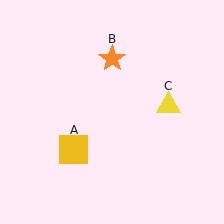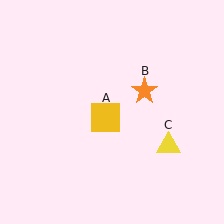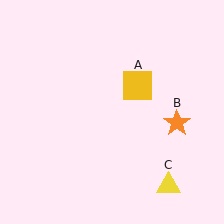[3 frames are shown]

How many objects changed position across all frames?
3 objects changed position: yellow square (object A), orange star (object B), yellow triangle (object C).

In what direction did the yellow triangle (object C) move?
The yellow triangle (object C) moved down.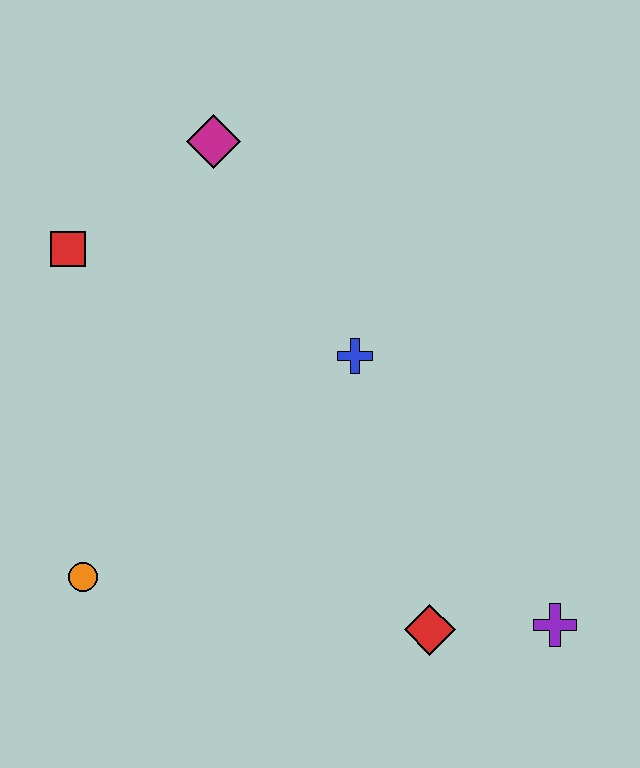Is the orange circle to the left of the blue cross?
Yes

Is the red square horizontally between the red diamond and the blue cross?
No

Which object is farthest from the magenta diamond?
The purple cross is farthest from the magenta diamond.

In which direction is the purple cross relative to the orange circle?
The purple cross is to the right of the orange circle.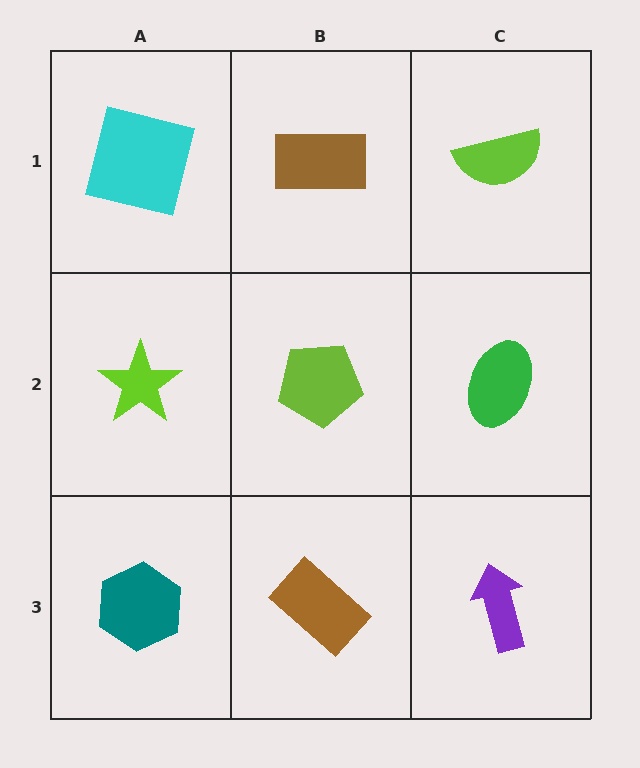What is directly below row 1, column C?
A green ellipse.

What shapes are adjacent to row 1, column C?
A green ellipse (row 2, column C), a brown rectangle (row 1, column B).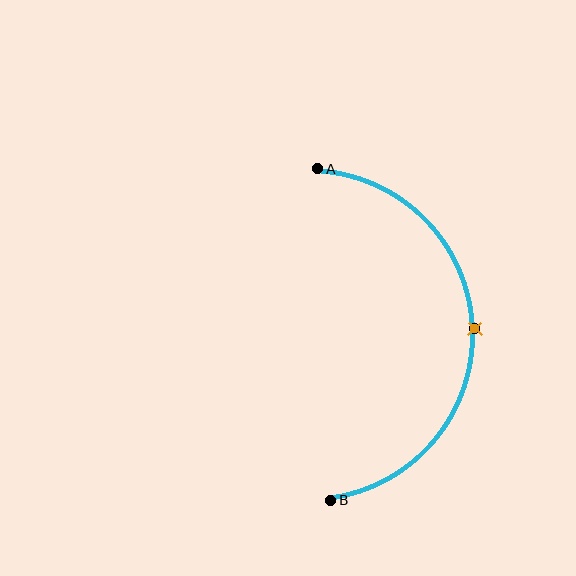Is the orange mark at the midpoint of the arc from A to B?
Yes. The orange mark lies on the arc at equal arc-length from both A and B — it is the arc midpoint.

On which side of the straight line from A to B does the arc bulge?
The arc bulges to the right of the straight line connecting A and B.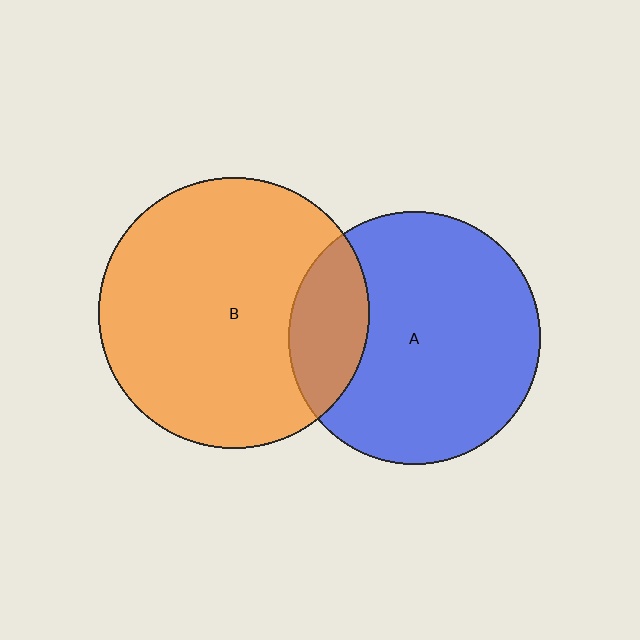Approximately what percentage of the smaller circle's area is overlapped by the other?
Approximately 20%.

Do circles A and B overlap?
Yes.